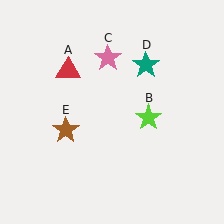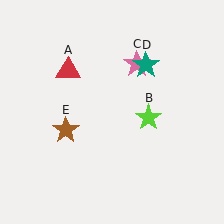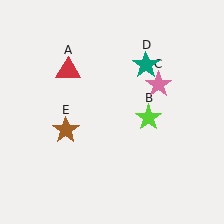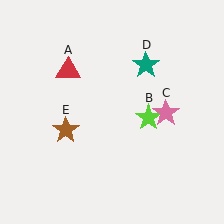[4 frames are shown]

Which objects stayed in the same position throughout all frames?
Red triangle (object A) and lime star (object B) and teal star (object D) and brown star (object E) remained stationary.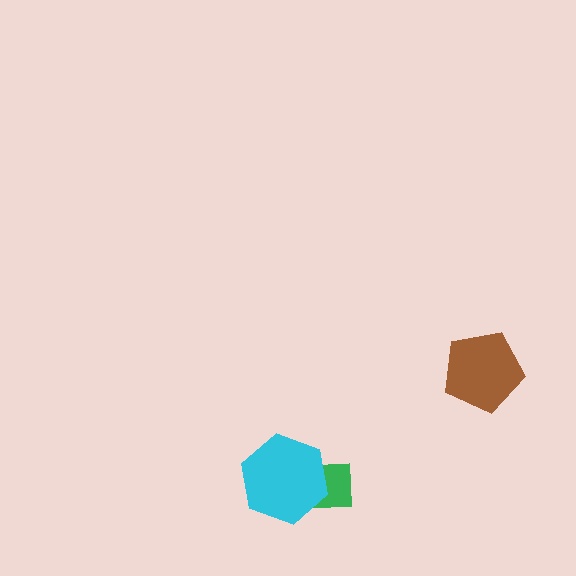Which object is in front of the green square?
The cyan hexagon is in front of the green square.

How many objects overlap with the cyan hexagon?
1 object overlaps with the cyan hexagon.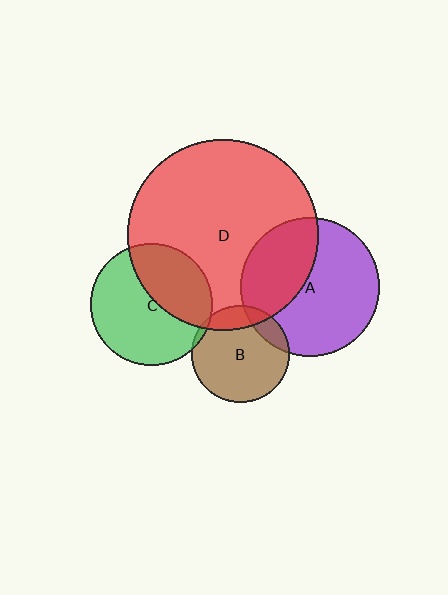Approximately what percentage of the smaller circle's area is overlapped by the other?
Approximately 15%.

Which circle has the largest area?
Circle D (red).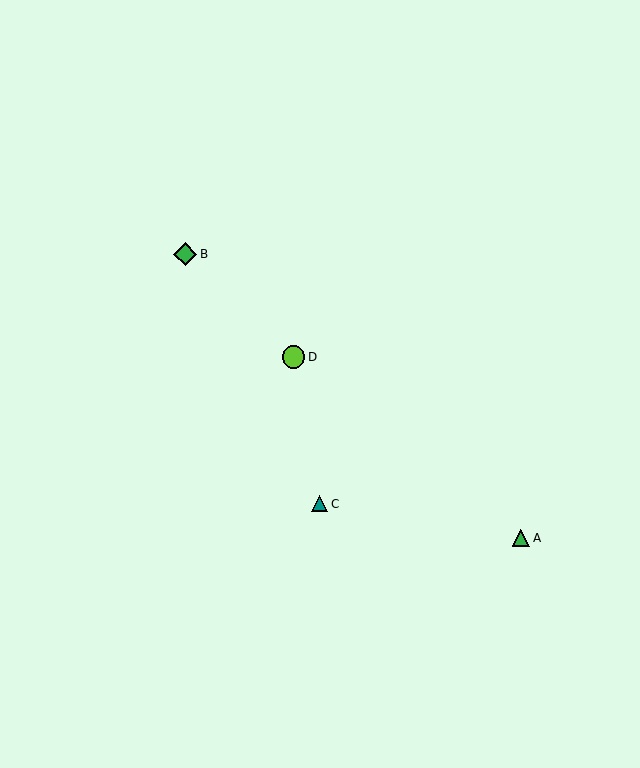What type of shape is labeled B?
Shape B is a green diamond.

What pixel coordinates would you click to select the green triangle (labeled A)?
Click at (521, 538) to select the green triangle A.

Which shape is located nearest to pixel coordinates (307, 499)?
The teal triangle (labeled C) at (320, 504) is nearest to that location.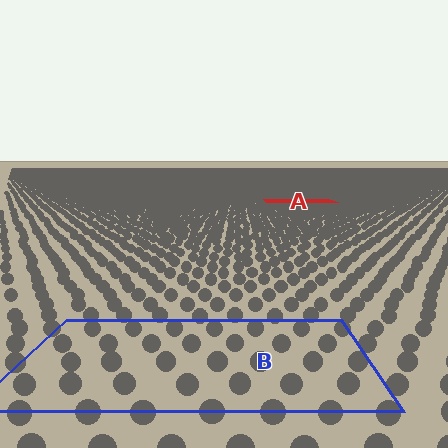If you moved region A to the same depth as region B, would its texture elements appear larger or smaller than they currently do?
They would appear larger. At a closer depth, the same texture elements are projected at a bigger on-screen size.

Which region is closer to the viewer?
Region B is closer. The texture elements there are larger and more spread out.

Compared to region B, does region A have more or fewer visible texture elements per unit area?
Region A has more texture elements per unit area — they are packed more densely because it is farther away.